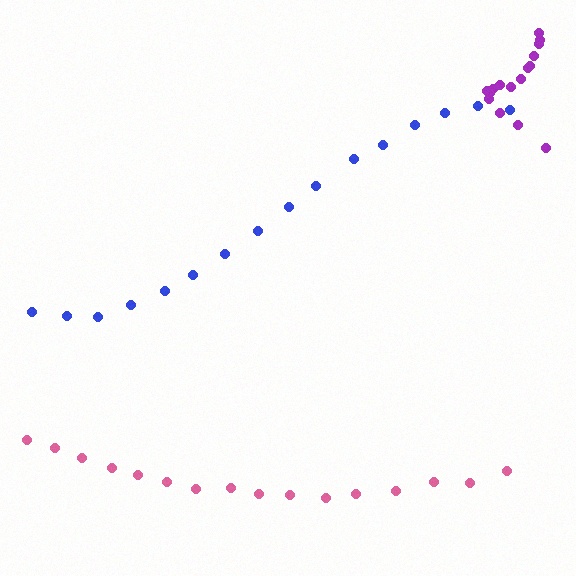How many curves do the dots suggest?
There are 3 distinct paths.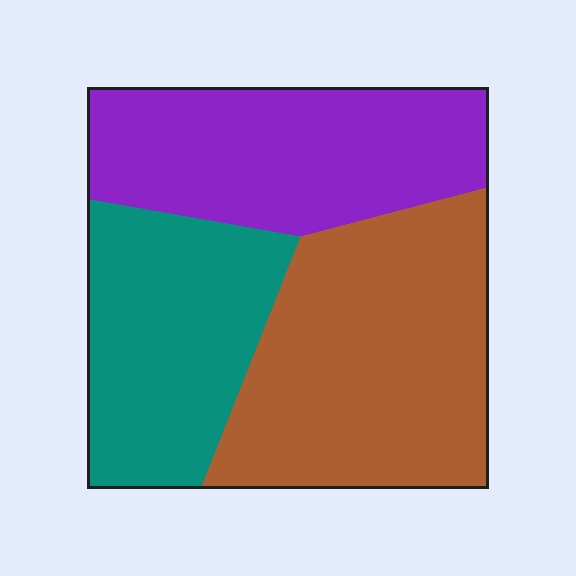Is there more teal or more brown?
Brown.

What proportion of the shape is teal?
Teal takes up about one quarter (1/4) of the shape.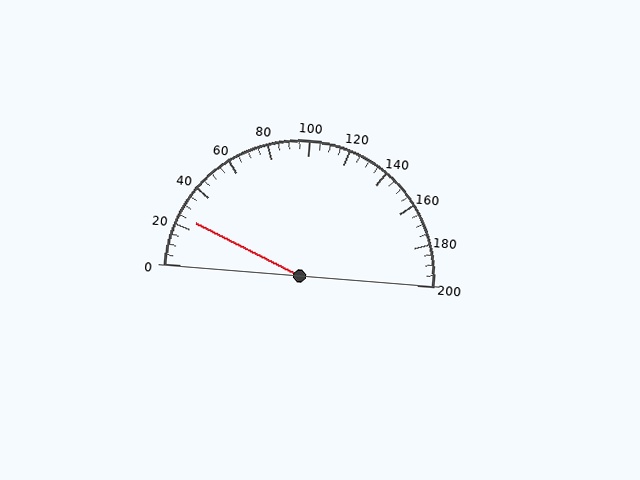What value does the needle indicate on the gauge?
The needle indicates approximately 25.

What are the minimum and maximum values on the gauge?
The gauge ranges from 0 to 200.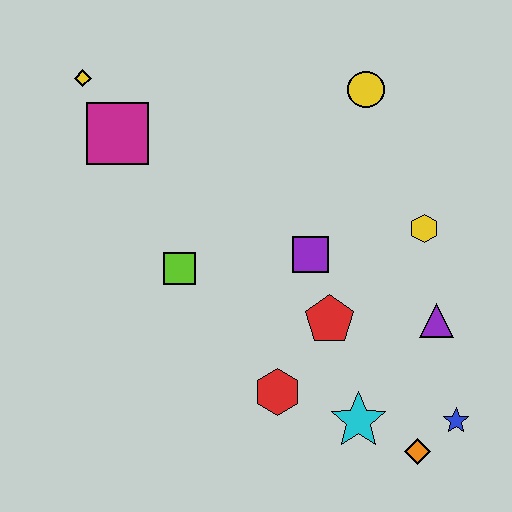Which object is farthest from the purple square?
The yellow diamond is farthest from the purple square.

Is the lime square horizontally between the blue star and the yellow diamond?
Yes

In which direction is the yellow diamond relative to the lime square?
The yellow diamond is above the lime square.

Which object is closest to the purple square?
The red pentagon is closest to the purple square.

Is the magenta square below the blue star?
No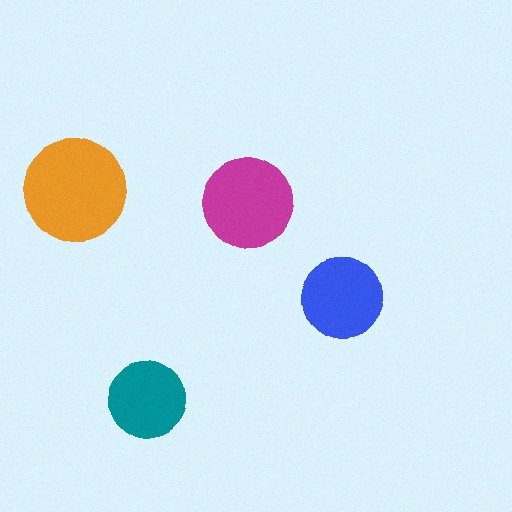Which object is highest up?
The orange circle is topmost.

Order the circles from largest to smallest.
the orange one, the magenta one, the blue one, the teal one.